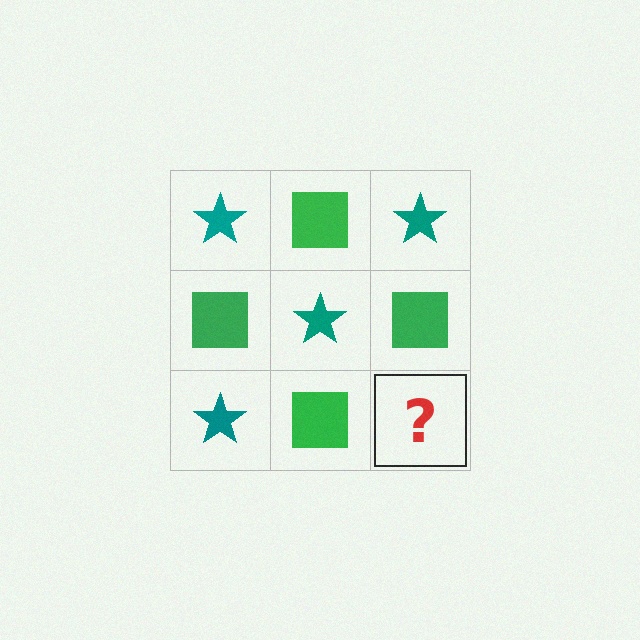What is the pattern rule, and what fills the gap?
The rule is that it alternates teal star and green square in a checkerboard pattern. The gap should be filled with a teal star.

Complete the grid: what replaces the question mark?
The question mark should be replaced with a teal star.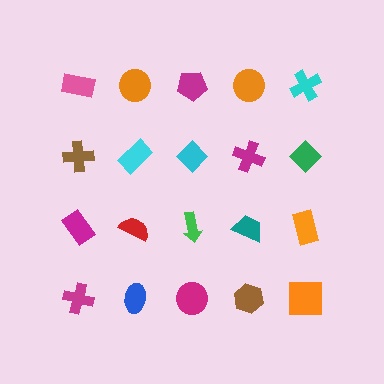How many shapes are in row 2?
5 shapes.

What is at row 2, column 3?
A cyan diamond.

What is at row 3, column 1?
A magenta rectangle.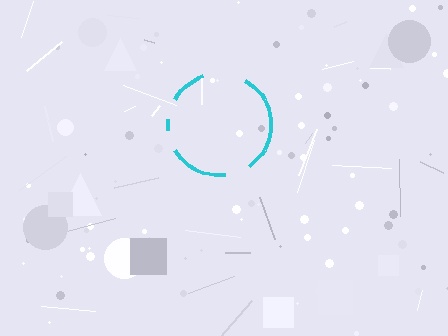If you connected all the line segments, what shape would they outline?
They would outline a circle.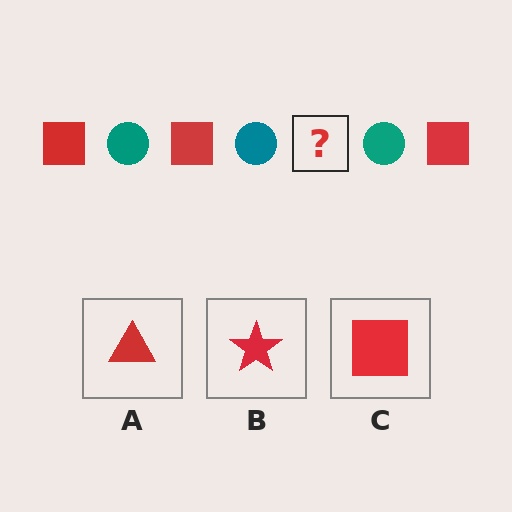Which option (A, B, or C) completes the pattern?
C.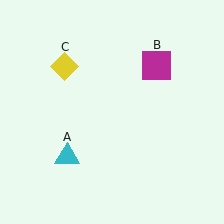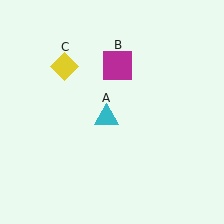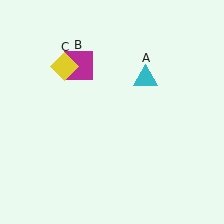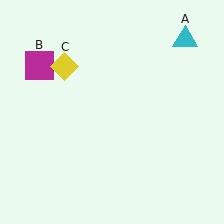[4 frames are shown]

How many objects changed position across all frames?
2 objects changed position: cyan triangle (object A), magenta square (object B).